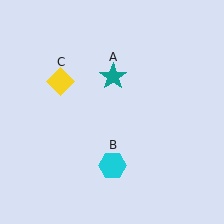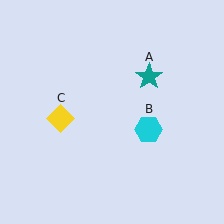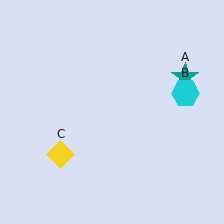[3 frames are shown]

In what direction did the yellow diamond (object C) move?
The yellow diamond (object C) moved down.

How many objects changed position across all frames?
3 objects changed position: teal star (object A), cyan hexagon (object B), yellow diamond (object C).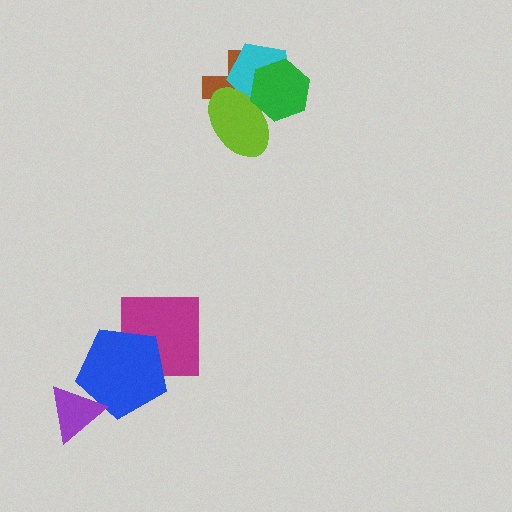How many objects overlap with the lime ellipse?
3 objects overlap with the lime ellipse.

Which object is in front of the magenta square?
The blue pentagon is in front of the magenta square.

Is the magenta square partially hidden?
Yes, it is partially covered by another shape.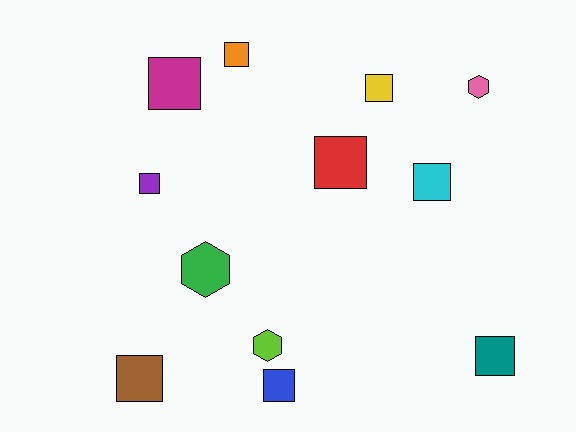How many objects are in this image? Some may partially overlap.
There are 12 objects.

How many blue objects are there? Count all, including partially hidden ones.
There is 1 blue object.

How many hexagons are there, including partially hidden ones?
There are 3 hexagons.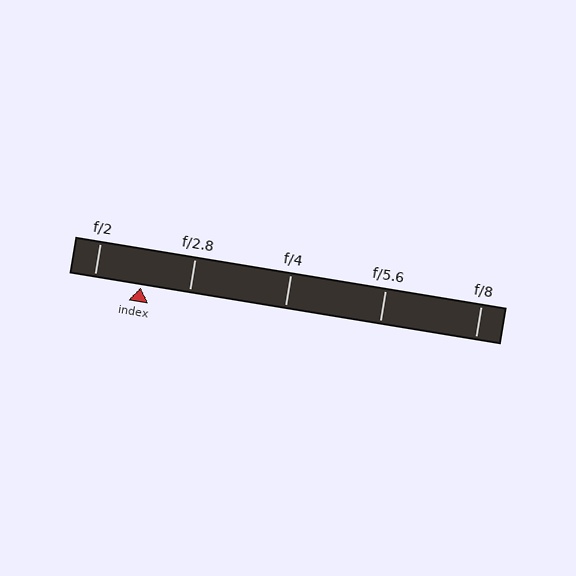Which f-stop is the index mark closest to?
The index mark is closest to f/2.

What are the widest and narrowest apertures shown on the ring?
The widest aperture shown is f/2 and the narrowest is f/8.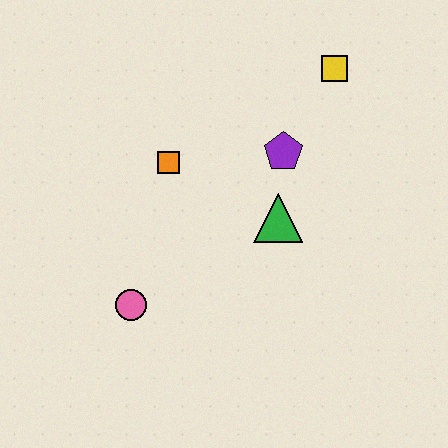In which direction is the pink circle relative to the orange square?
The pink circle is below the orange square.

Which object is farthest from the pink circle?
The yellow square is farthest from the pink circle.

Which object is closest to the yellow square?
The purple pentagon is closest to the yellow square.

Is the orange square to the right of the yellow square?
No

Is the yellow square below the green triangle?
No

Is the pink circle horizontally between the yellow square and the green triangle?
No